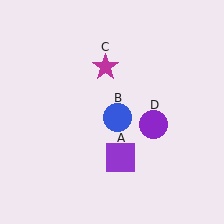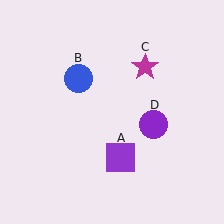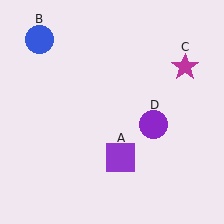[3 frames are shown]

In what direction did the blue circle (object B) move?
The blue circle (object B) moved up and to the left.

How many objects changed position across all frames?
2 objects changed position: blue circle (object B), magenta star (object C).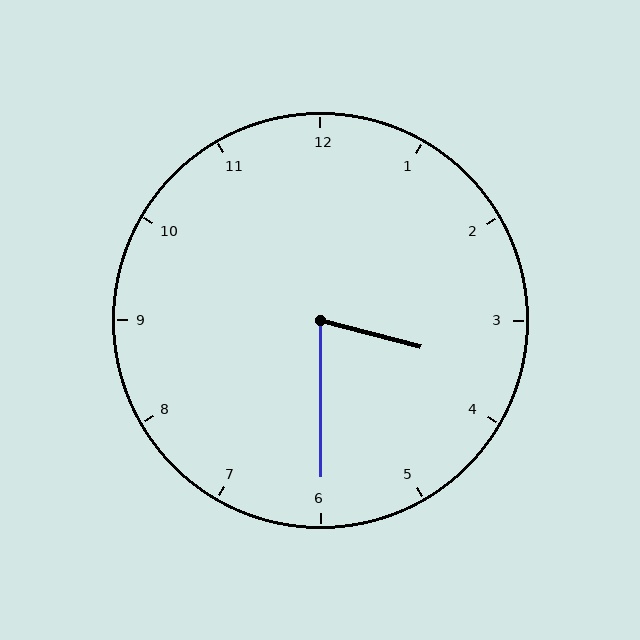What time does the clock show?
3:30.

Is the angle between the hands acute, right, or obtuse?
It is acute.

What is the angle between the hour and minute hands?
Approximately 75 degrees.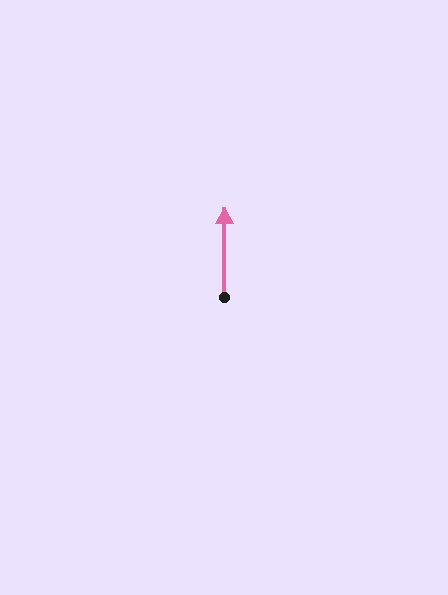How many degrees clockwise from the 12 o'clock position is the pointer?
Approximately 0 degrees.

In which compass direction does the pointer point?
North.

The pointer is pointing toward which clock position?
Roughly 12 o'clock.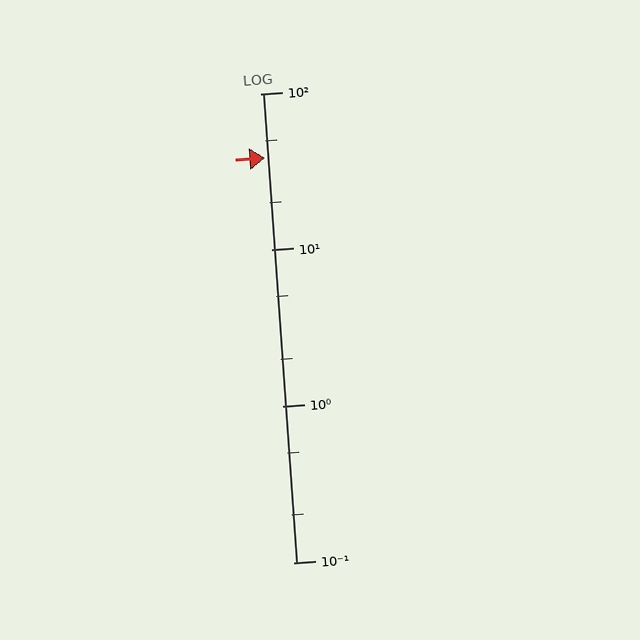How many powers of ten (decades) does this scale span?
The scale spans 3 decades, from 0.1 to 100.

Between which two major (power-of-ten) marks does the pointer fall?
The pointer is between 10 and 100.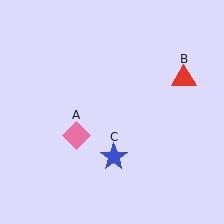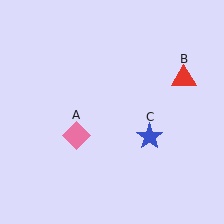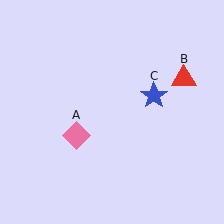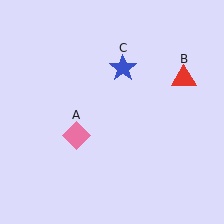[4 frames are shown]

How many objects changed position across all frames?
1 object changed position: blue star (object C).